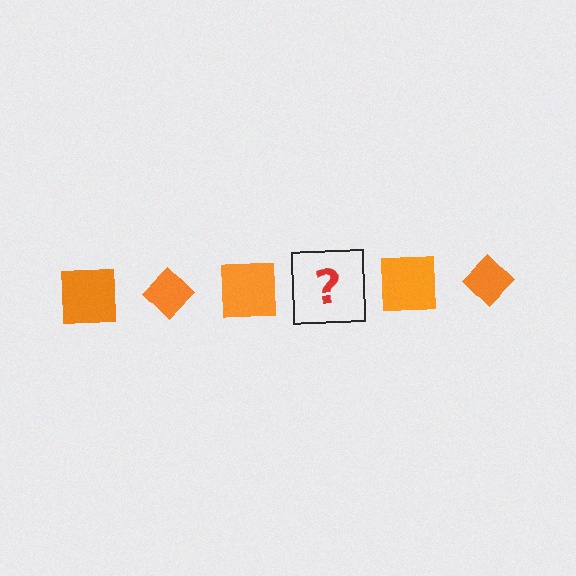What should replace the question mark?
The question mark should be replaced with an orange diamond.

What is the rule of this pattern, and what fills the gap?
The rule is that the pattern cycles through square, diamond shapes in orange. The gap should be filled with an orange diamond.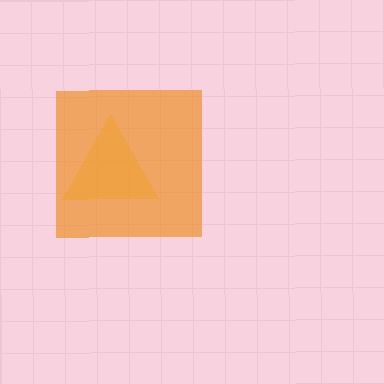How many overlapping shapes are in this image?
There are 2 overlapping shapes in the image.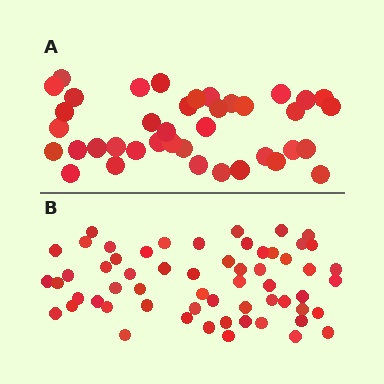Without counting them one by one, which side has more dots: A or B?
Region B (the bottom region) has more dots.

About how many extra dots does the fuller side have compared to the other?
Region B has approximately 20 more dots than region A.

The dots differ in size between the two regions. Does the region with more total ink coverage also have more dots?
No. Region A has more total ink coverage because its dots are larger, but region B actually contains more individual dots. Total area can be misleading — the number of items is what matters here.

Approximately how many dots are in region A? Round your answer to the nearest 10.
About 40 dots. (The exact count is 39, which rounds to 40.)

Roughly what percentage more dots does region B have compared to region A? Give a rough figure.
About 50% more.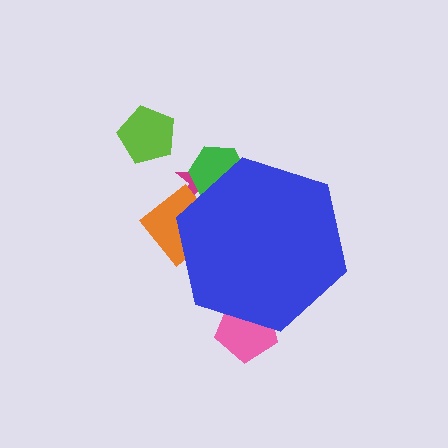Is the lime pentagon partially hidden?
No, the lime pentagon is fully visible.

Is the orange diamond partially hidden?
Yes, the orange diamond is partially hidden behind the blue hexagon.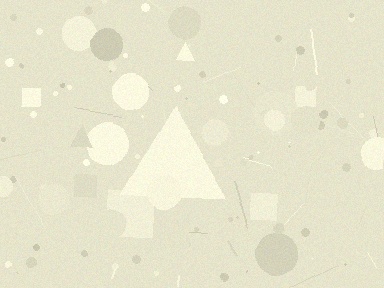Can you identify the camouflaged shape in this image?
The camouflaged shape is a triangle.